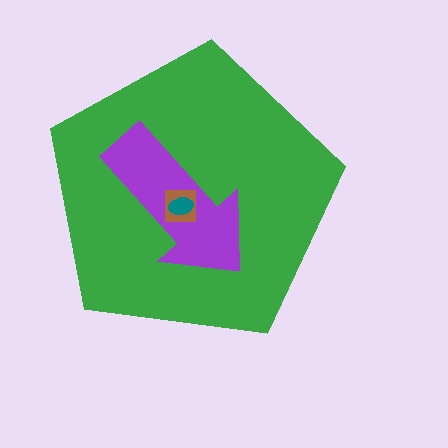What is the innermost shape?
The teal ellipse.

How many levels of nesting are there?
4.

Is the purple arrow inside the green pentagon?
Yes.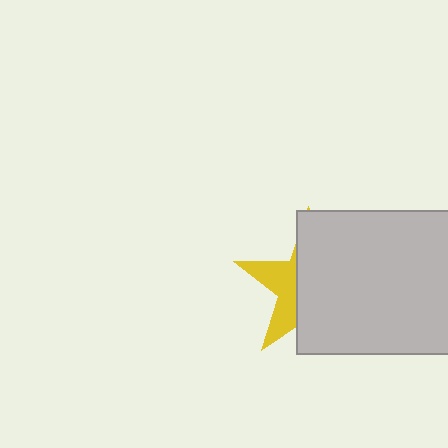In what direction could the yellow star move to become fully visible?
The yellow star could move left. That would shift it out from behind the light gray rectangle entirely.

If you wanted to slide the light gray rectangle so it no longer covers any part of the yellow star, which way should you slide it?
Slide it right — that is the most direct way to separate the two shapes.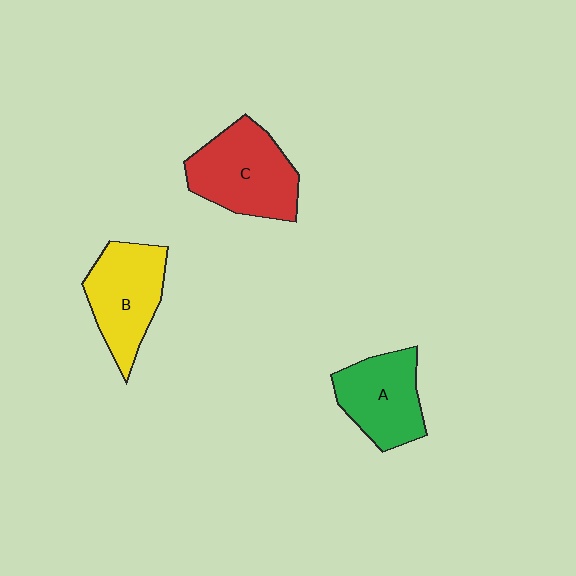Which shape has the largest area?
Shape C (red).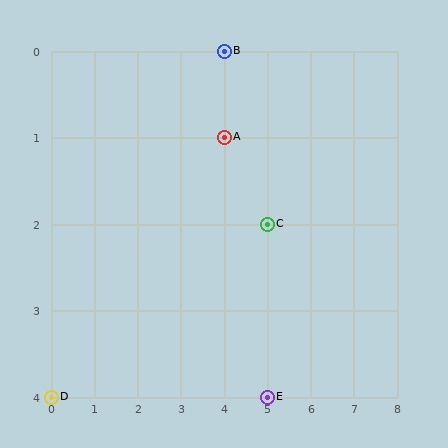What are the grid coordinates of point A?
Point A is at grid coordinates (4, 1).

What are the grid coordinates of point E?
Point E is at grid coordinates (5, 4).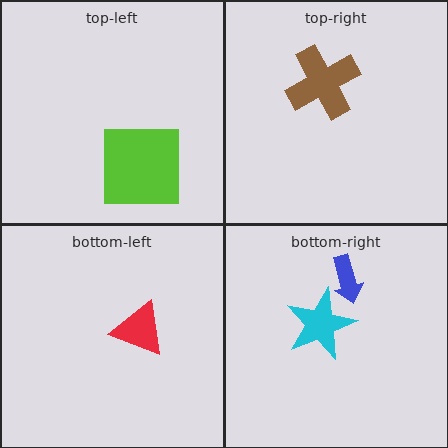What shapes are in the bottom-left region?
The red triangle.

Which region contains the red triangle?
The bottom-left region.